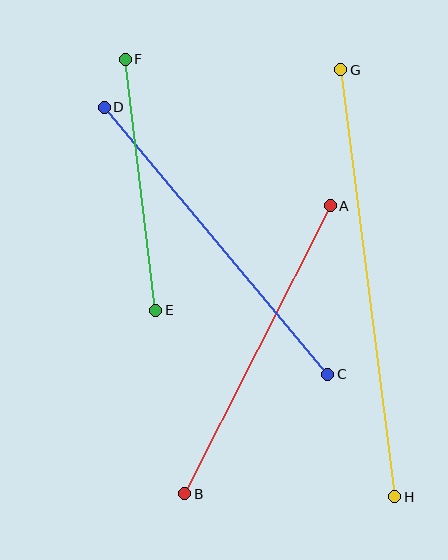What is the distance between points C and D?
The distance is approximately 348 pixels.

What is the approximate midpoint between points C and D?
The midpoint is at approximately (216, 241) pixels.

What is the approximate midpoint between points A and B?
The midpoint is at approximately (257, 350) pixels.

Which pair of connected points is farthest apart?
Points G and H are farthest apart.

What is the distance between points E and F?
The distance is approximately 253 pixels.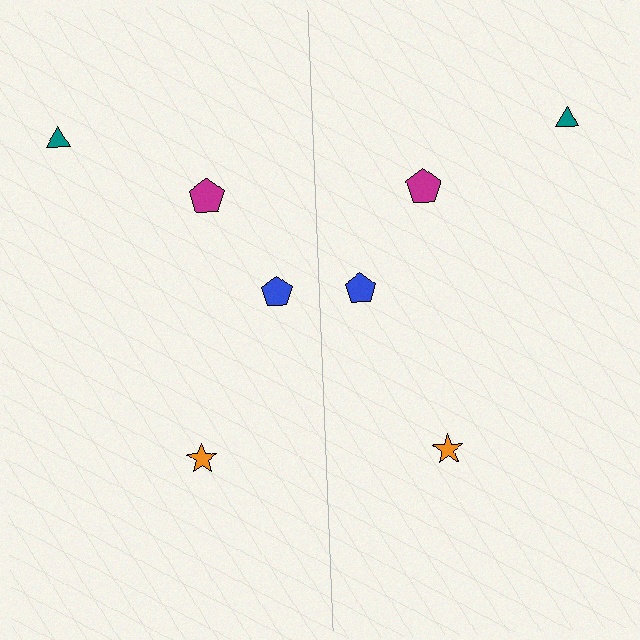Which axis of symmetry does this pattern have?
The pattern has a vertical axis of symmetry running through the center of the image.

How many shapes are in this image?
There are 8 shapes in this image.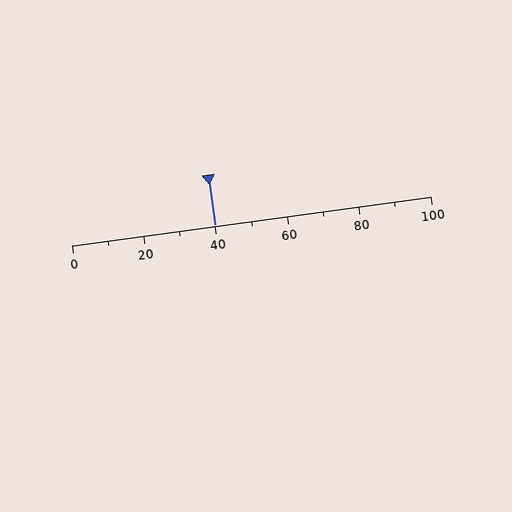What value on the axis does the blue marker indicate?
The marker indicates approximately 40.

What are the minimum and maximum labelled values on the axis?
The axis runs from 0 to 100.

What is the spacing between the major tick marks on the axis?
The major ticks are spaced 20 apart.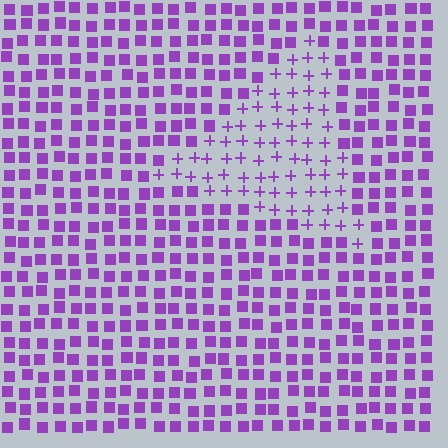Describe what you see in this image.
The image is filled with small purple elements arranged in a uniform grid. A triangle-shaped region contains plus signs, while the surrounding area contains squares. The boundary is defined purely by the change in element shape.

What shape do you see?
I see a triangle.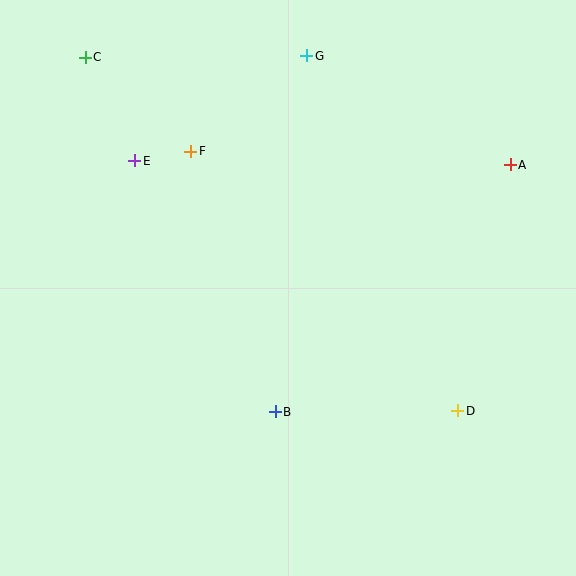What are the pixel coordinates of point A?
Point A is at (510, 165).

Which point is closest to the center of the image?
Point B at (275, 412) is closest to the center.